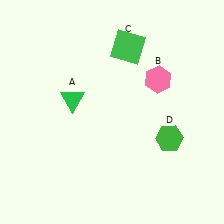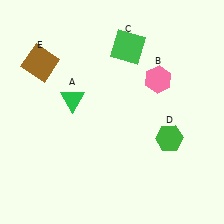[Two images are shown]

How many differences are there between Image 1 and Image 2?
There is 1 difference between the two images.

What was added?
A brown square (E) was added in Image 2.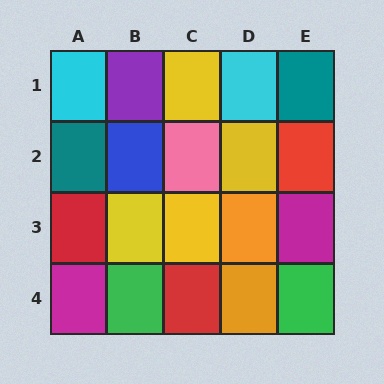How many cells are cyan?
2 cells are cyan.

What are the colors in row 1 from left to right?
Cyan, purple, yellow, cyan, teal.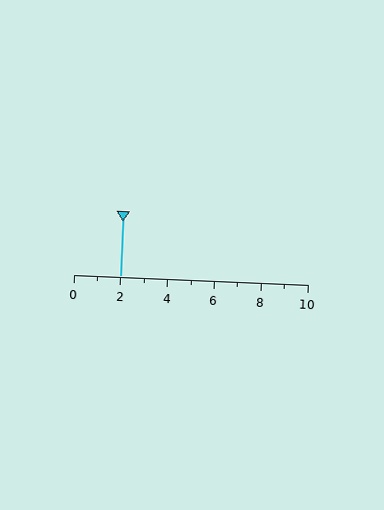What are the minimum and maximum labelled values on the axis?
The axis runs from 0 to 10.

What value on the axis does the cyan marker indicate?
The marker indicates approximately 2.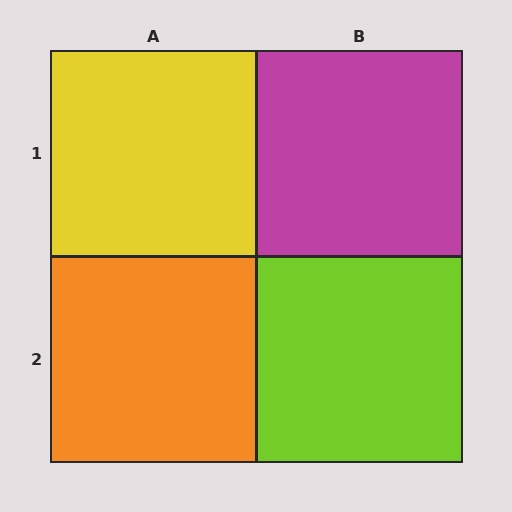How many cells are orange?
1 cell is orange.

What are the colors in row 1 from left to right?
Yellow, magenta.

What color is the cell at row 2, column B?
Lime.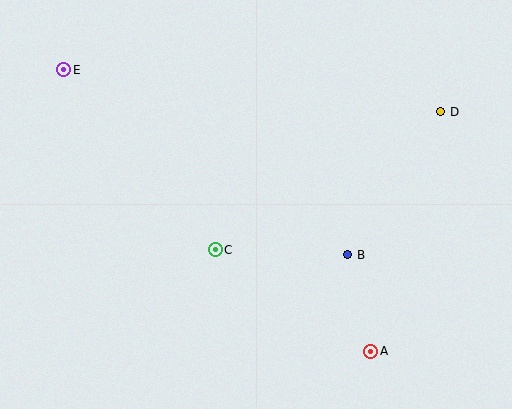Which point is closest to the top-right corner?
Point D is closest to the top-right corner.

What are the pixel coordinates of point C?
Point C is at (215, 250).